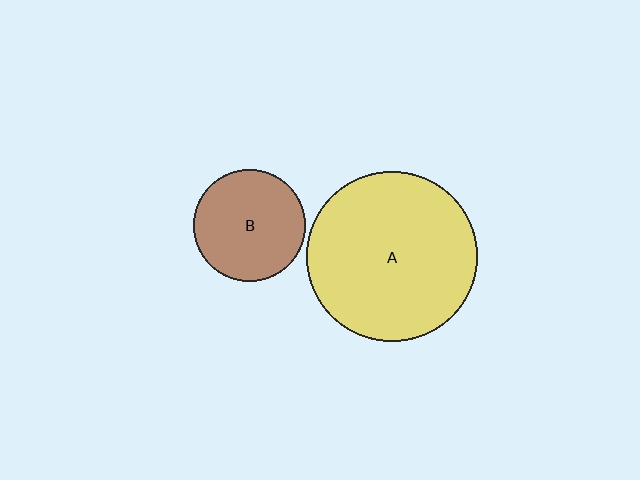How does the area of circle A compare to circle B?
Approximately 2.3 times.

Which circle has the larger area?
Circle A (yellow).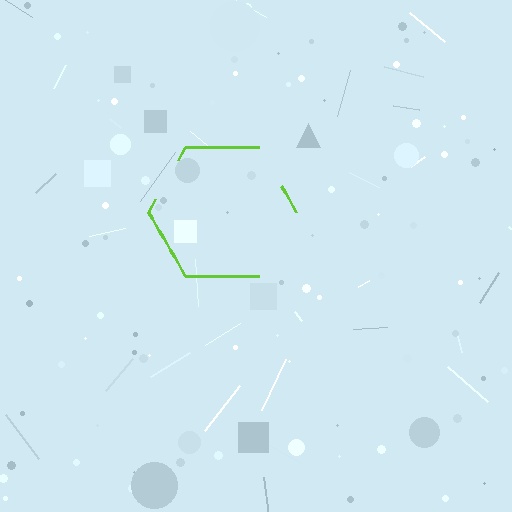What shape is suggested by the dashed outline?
The dashed outline suggests a hexagon.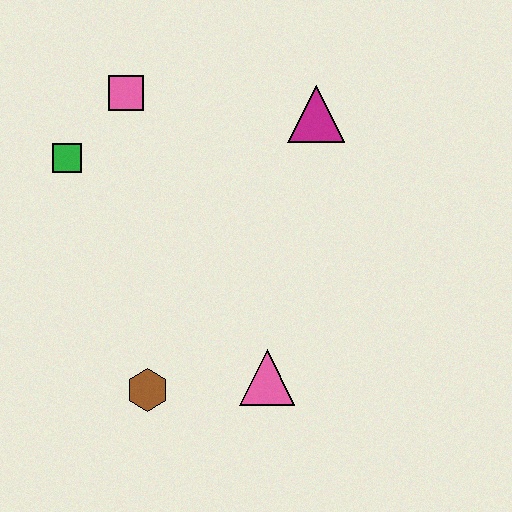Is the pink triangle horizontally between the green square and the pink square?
No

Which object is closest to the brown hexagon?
The pink triangle is closest to the brown hexagon.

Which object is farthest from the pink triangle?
The pink square is farthest from the pink triangle.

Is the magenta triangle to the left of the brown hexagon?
No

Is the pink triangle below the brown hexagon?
No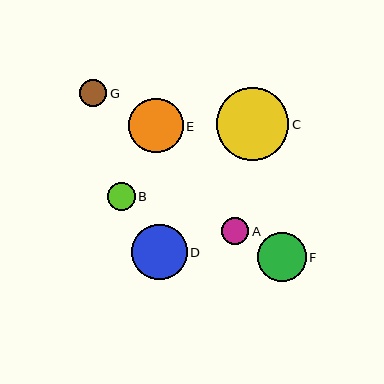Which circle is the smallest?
Circle G is the smallest with a size of approximately 27 pixels.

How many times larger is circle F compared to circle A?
Circle F is approximately 1.8 times the size of circle A.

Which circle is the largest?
Circle C is the largest with a size of approximately 72 pixels.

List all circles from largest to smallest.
From largest to smallest: C, D, E, F, B, A, G.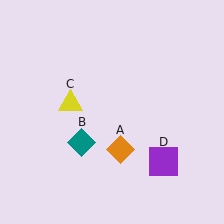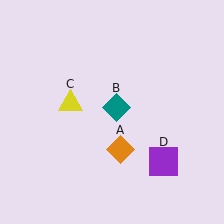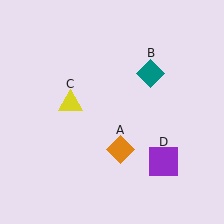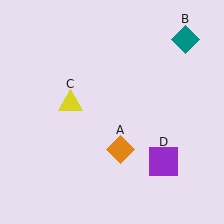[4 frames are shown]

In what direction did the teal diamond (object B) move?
The teal diamond (object B) moved up and to the right.